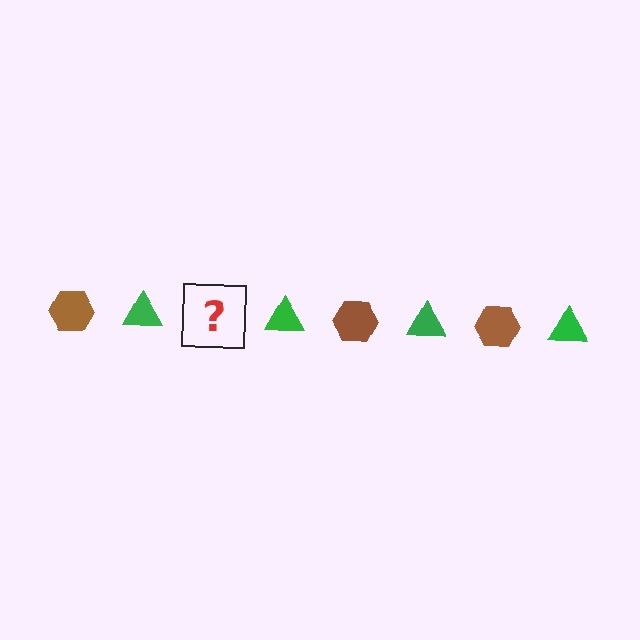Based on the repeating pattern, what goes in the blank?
The blank should be a brown hexagon.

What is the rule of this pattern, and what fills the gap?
The rule is that the pattern alternates between brown hexagon and green triangle. The gap should be filled with a brown hexagon.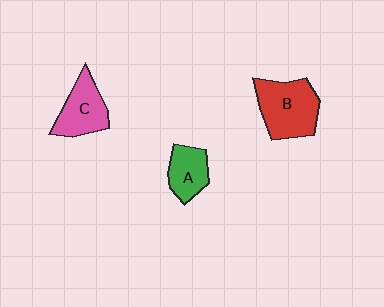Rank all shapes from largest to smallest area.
From largest to smallest: B (red), C (pink), A (green).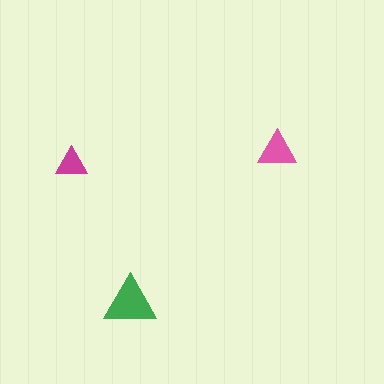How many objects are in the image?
There are 3 objects in the image.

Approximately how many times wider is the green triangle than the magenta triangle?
About 1.5 times wider.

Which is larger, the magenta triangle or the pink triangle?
The pink one.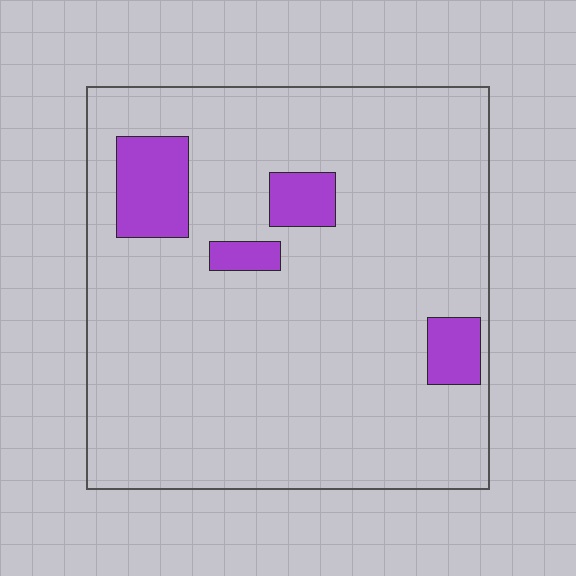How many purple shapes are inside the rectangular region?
4.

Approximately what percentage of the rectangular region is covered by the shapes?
Approximately 10%.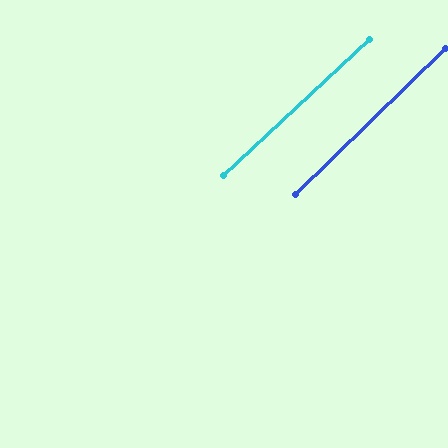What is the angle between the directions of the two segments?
Approximately 1 degree.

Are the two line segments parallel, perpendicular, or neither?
Parallel — their directions differ by only 1.0°.